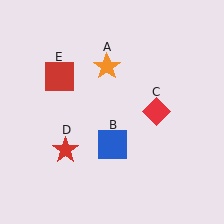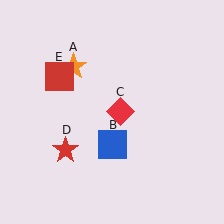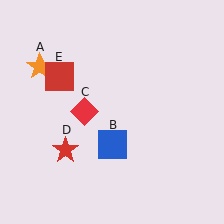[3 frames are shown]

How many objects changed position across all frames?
2 objects changed position: orange star (object A), red diamond (object C).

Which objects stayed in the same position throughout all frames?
Blue square (object B) and red star (object D) and red square (object E) remained stationary.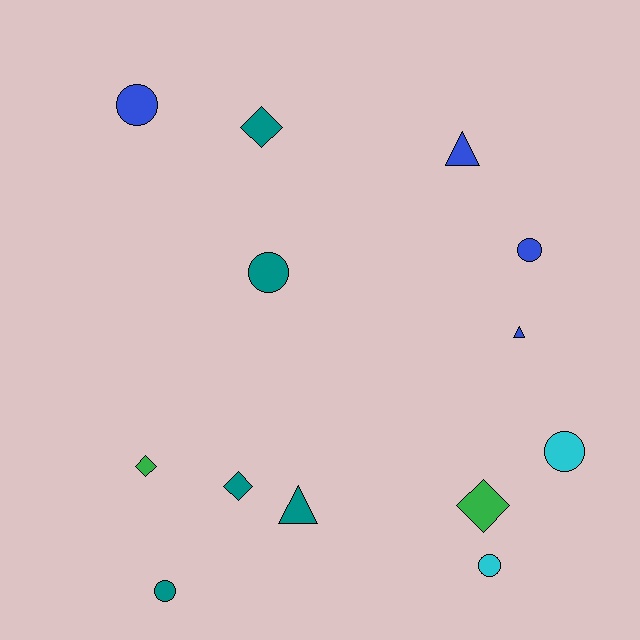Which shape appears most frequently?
Circle, with 6 objects.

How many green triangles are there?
There are no green triangles.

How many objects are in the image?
There are 13 objects.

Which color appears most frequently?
Teal, with 5 objects.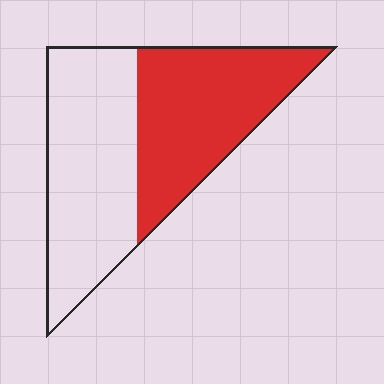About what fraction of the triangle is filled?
About one half (1/2).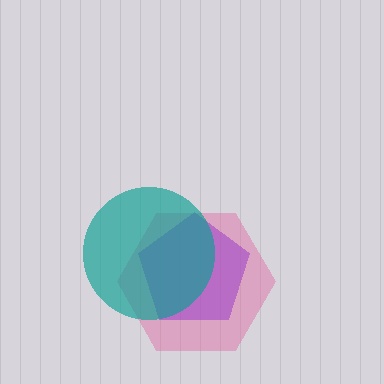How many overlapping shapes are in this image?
There are 3 overlapping shapes in the image.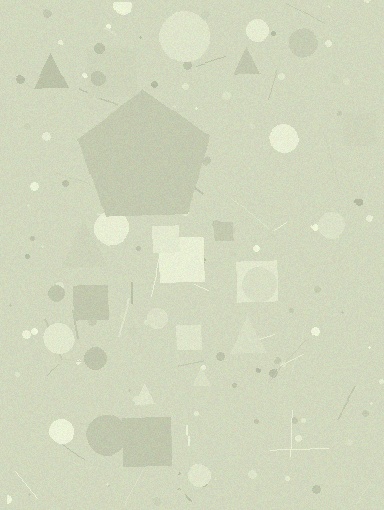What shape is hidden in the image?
A pentagon is hidden in the image.